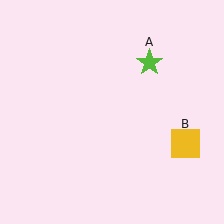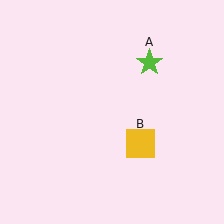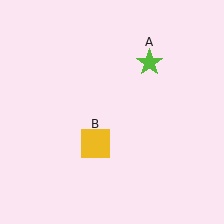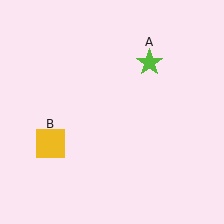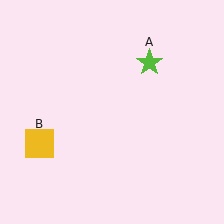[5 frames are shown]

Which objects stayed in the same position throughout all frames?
Lime star (object A) remained stationary.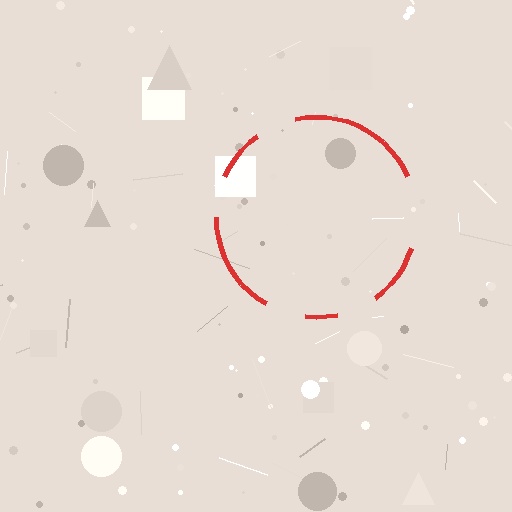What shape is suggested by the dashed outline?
The dashed outline suggests a circle.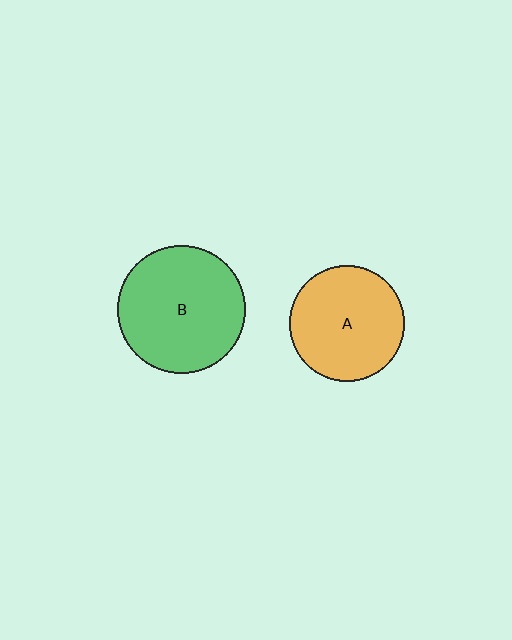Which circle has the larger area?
Circle B (green).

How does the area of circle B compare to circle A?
Approximately 1.2 times.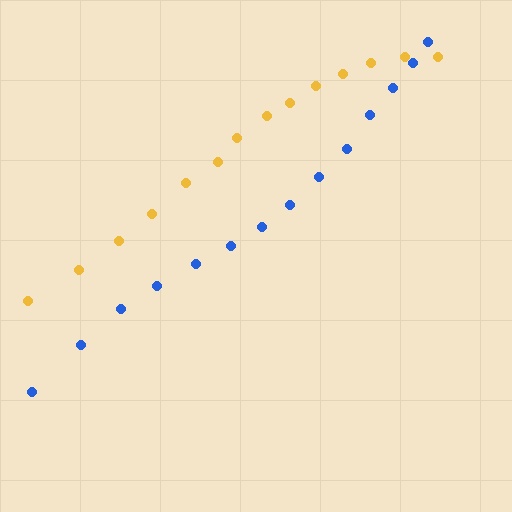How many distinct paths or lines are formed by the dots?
There are 2 distinct paths.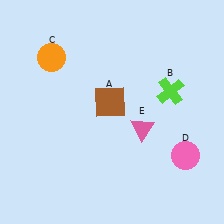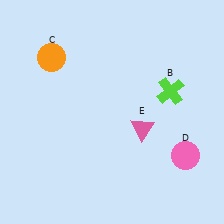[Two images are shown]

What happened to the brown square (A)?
The brown square (A) was removed in Image 2. It was in the top-left area of Image 1.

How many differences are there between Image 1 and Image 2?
There is 1 difference between the two images.